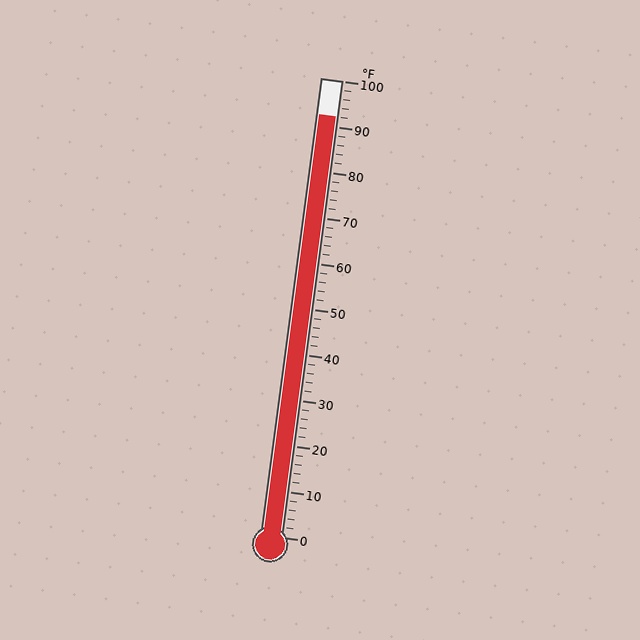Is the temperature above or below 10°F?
The temperature is above 10°F.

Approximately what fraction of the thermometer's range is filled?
The thermometer is filled to approximately 90% of its range.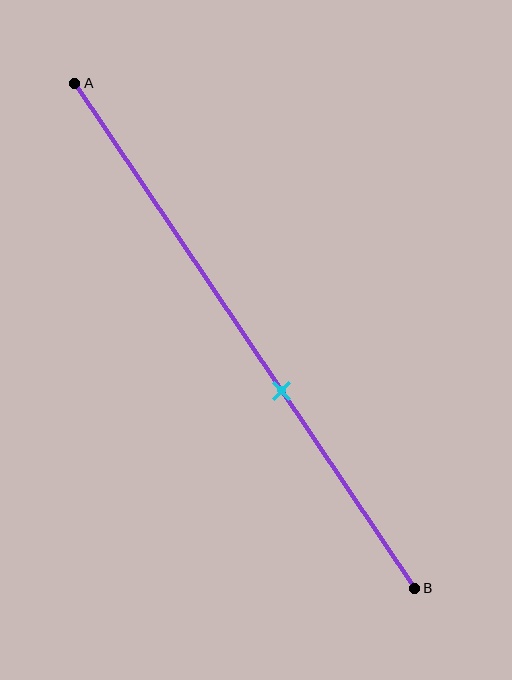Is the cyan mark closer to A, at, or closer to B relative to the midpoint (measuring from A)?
The cyan mark is closer to point B than the midpoint of segment AB.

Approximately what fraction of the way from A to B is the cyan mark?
The cyan mark is approximately 60% of the way from A to B.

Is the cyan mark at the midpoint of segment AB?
No, the mark is at about 60% from A, not at the 50% midpoint.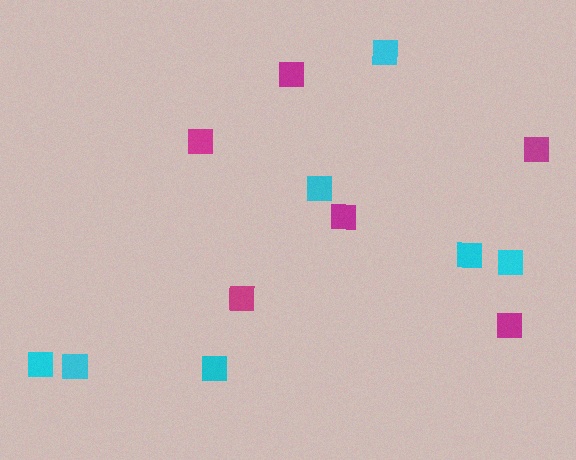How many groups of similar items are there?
There are 2 groups: one group of magenta squares (6) and one group of cyan squares (7).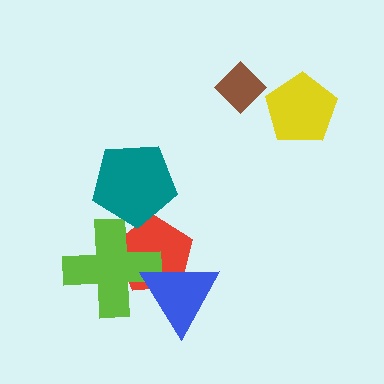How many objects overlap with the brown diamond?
0 objects overlap with the brown diamond.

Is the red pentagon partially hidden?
Yes, it is partially covered by another shape.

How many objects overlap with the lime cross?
2 objects overlap with the lime cross.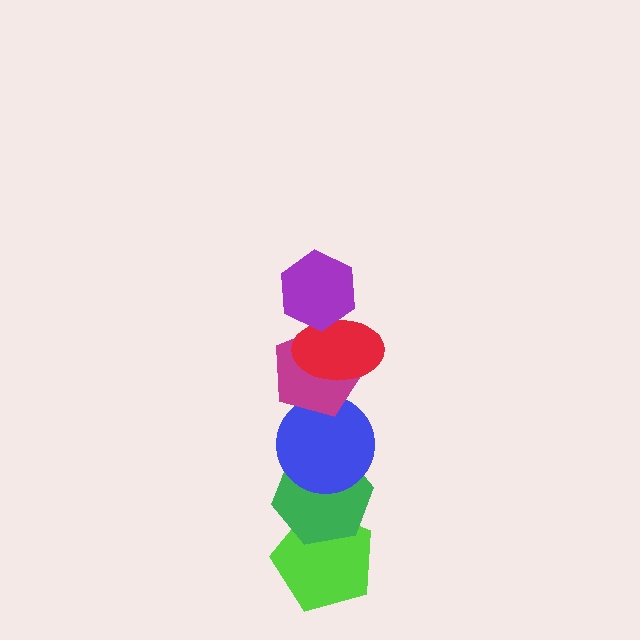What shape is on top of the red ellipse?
The purple hexagon is on top of the red ellipse.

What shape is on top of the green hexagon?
The blue circle is on top of the green hexagon.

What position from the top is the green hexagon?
The green hexagon is 5th from the top.